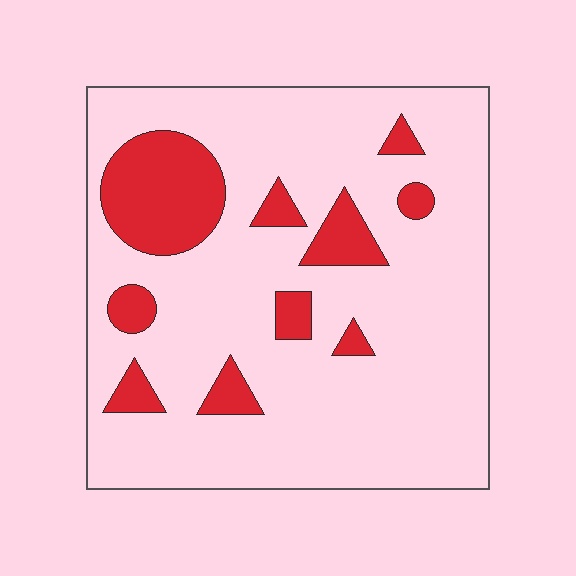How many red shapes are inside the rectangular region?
10.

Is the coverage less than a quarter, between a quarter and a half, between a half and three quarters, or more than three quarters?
Less than a quarter.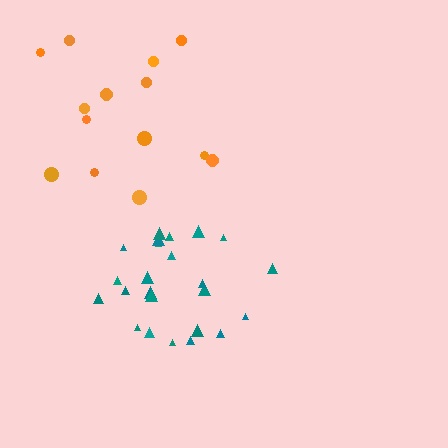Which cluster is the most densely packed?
Teal.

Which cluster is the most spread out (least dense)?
Orange.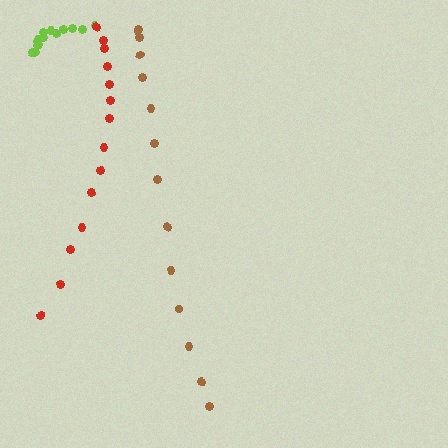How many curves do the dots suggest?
There are 3 distinct paths.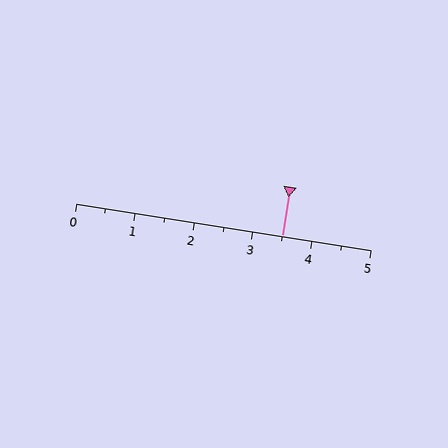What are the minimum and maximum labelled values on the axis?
The axis runs from 0 to 5.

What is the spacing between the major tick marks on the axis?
The major ticks are spaced 1 apart.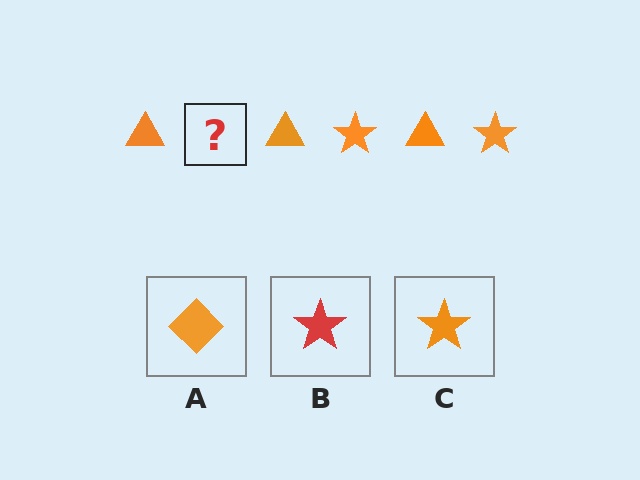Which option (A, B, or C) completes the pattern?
C.